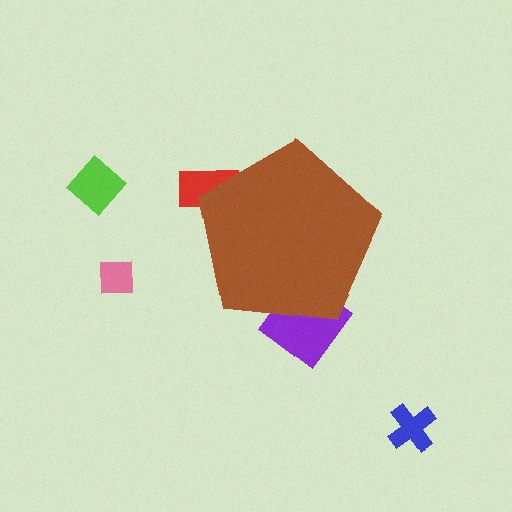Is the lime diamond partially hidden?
No, the lime diamond is fully visible.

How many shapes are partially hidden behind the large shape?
2 shapes are partially hidden.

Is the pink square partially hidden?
No, the pink square is fully visible.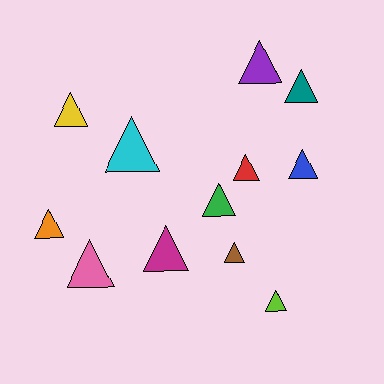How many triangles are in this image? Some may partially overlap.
There are 12 triangles.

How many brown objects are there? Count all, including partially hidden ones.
There is 1 brown object.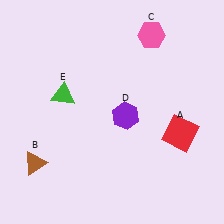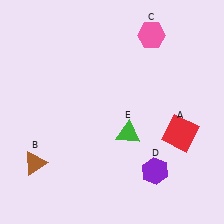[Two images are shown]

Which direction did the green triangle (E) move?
The green triangle (E) moved right.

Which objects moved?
The objects that moved are: the purple hexagon (D), the green triangle (E).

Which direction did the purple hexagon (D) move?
The purple hexagon (D) moved down.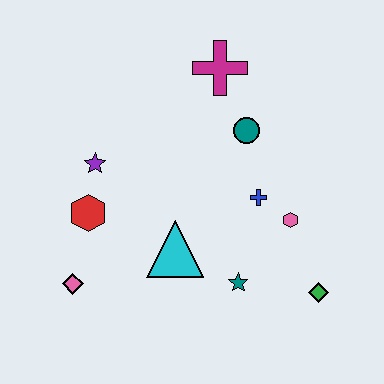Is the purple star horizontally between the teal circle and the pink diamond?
Yes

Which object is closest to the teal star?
The cyan triangle is closest to the teal star.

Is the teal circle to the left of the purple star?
No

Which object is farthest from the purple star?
The green diamond is farthest from the purple star.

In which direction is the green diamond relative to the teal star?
The green diamond is to the right of the teal star.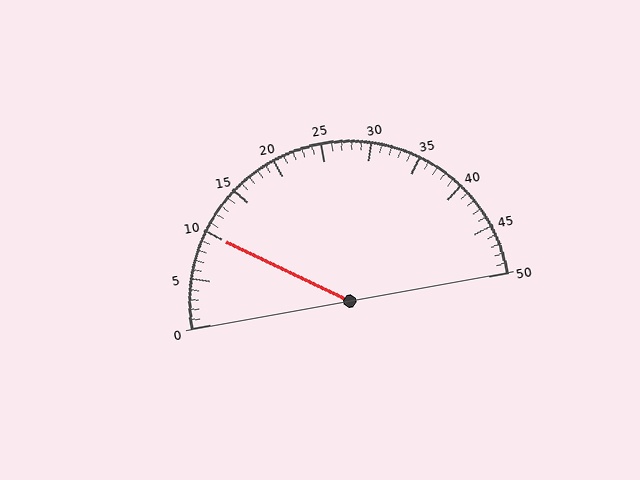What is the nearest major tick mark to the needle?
The nearest major tick mark is 10.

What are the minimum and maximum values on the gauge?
The gauge ranges from 0 to 50.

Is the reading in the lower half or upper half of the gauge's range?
The reading is in the lower half of the range (0 to 50).